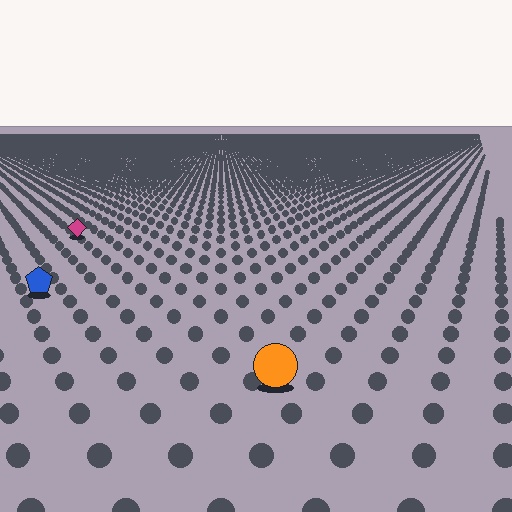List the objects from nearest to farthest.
From nearest to farthest: the orange circle, the blue pentagon, the magenta diamond.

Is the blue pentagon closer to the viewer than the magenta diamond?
Yes. The blue pentagon is closer — you can tell from the texture gradient: the ground texture is coarser near it.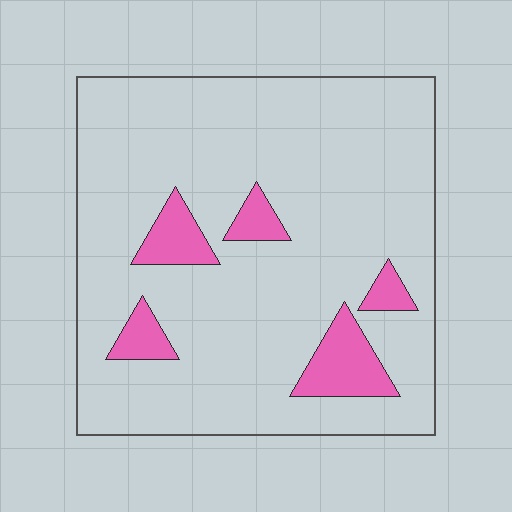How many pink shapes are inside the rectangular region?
5.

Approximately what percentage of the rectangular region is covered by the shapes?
Approximately 10%.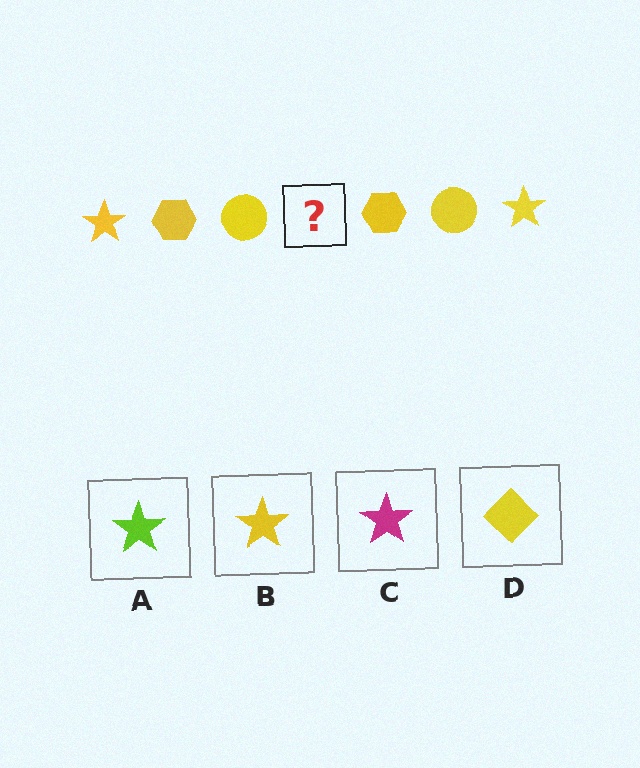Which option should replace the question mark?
Option B.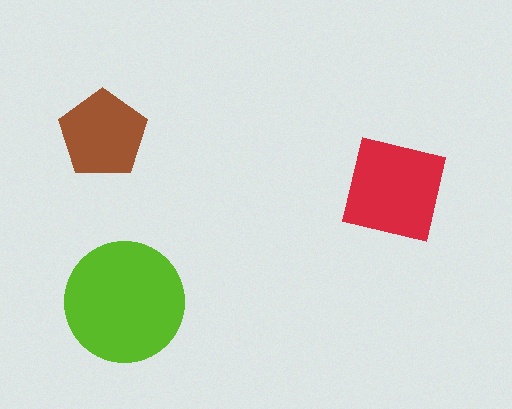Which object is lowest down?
The lime circle is bottommost.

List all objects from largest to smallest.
The lime circle, the red square, the brown pentagon.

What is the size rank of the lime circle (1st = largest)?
1st.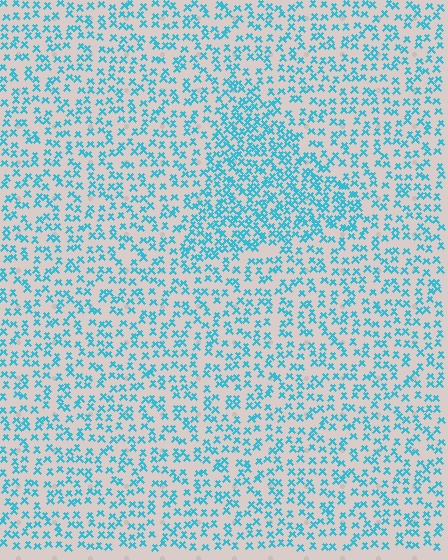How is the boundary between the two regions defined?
The boundary is defined by a change in element density (approximately 1.8x ratio). All elements are the same color, size, and shape.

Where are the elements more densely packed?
The elements are more densely packed inside the triangle boundary.